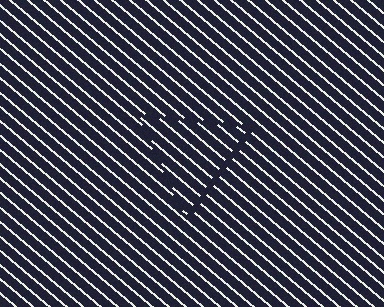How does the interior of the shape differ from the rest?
The interior of the shape contains the same grating, shifted by half a period — the contour is defined by the phase discontinuity where line-ends from the inner and outer gratings abut.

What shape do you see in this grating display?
An illusory triangle. The interior of the shape contains the same grating, shifted by half a period — the contour is defined by the phase discontinuity where line-ends from the inner and outer gratings abut.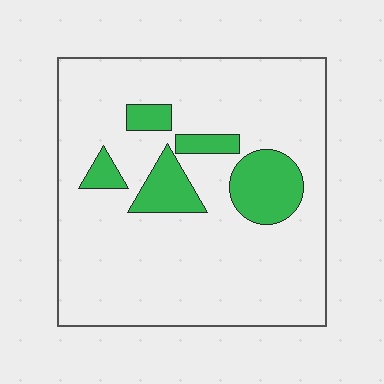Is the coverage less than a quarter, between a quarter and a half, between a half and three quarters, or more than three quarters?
Less than a quarter.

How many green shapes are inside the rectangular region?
5.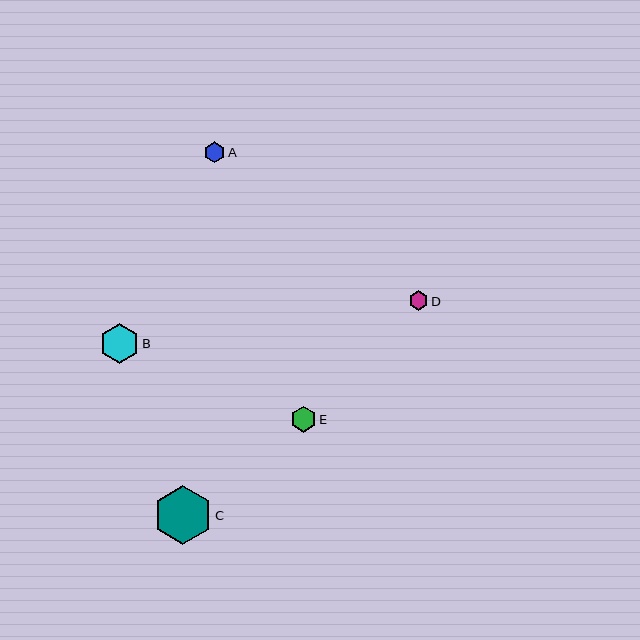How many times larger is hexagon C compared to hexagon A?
Hexagon C is approximately 2.8 times the size of hexagon A.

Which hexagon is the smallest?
Hexagon D is the smallest with a size of approximately 20 pixels.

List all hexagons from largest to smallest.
From largest to smallest: C, B, E, A, D.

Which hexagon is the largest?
Hexagon C is the largest with a size of approximately 59 pixels.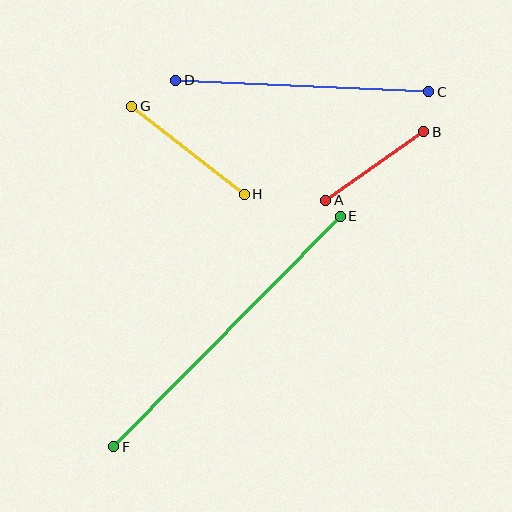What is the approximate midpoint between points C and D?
The midpoint is at approximately (302, 86) pixels.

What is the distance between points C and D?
The distance is approximately 253 pixels.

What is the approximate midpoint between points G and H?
The midpoint is at approximately (188, 150) pixels.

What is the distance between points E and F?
The distance is approximately 323 pixels.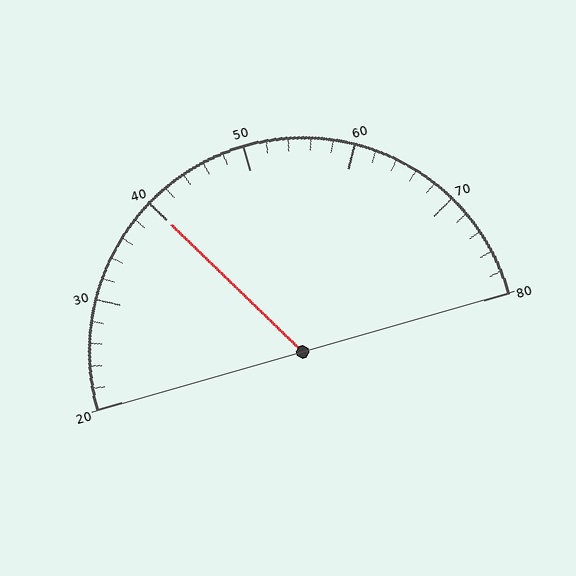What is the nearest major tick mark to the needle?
The nearest major tick mark is 40.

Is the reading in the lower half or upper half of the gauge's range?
The reading is in the lower half of the range (20 to 80).